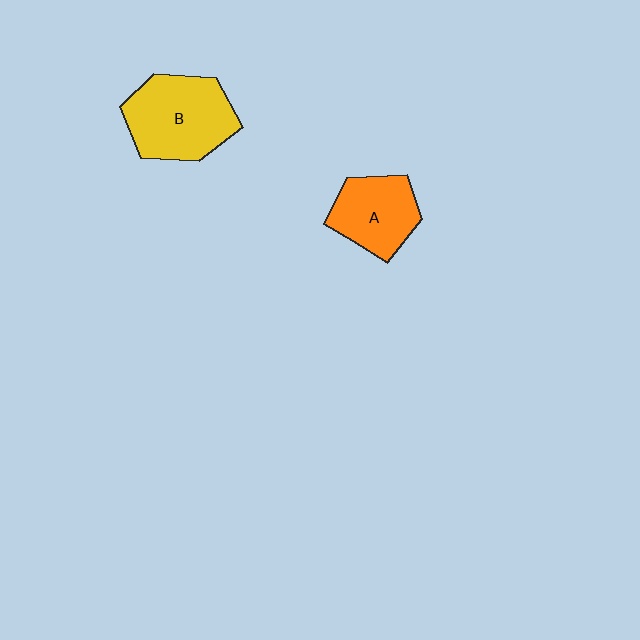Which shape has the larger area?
Shape B (yellow).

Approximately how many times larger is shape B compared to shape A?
Approximately 1.4 times.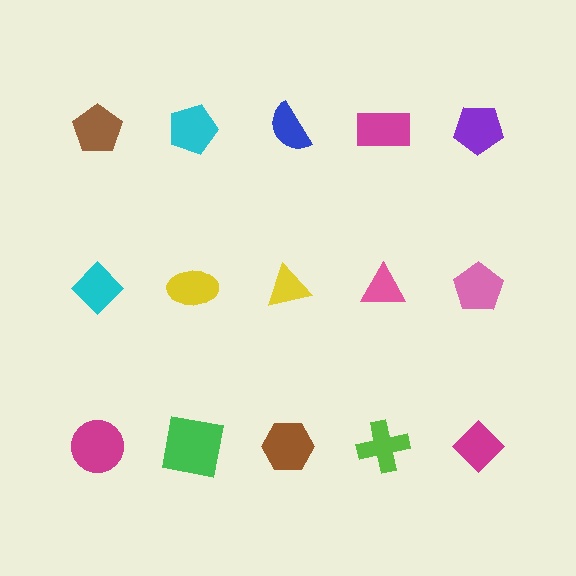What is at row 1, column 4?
A magenta rectangle.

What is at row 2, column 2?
A yellow ellipse.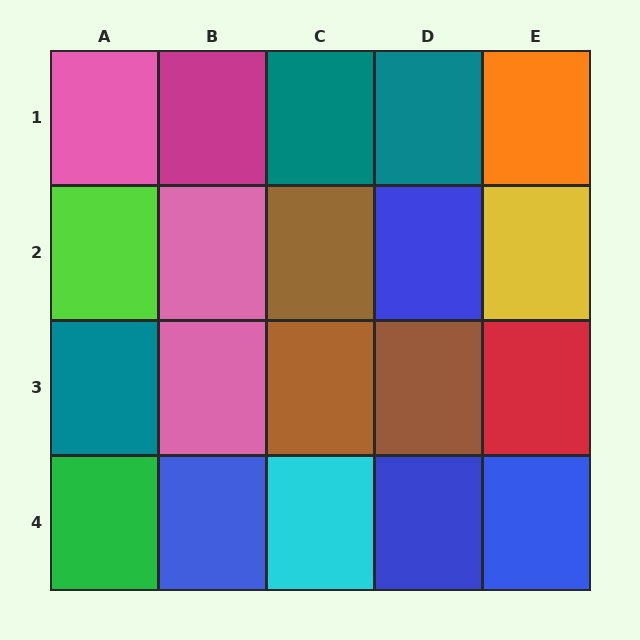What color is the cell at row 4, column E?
Blue.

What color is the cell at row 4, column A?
Green.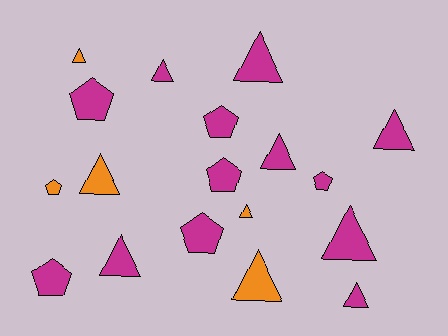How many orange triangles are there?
There are 4 orange triangles.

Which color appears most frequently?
Magenta, with 13 objects.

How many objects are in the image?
There are 18 objects.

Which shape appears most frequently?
Triangle, with 11 objects.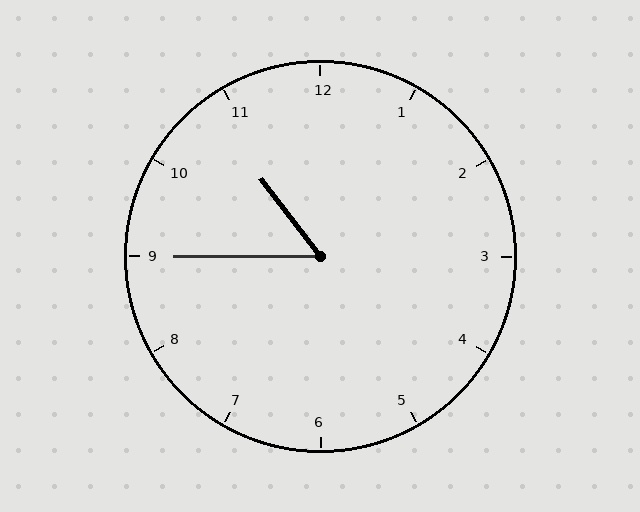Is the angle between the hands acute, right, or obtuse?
It is acute.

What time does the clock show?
10:45.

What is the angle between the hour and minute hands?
Approximately 52 degrees.